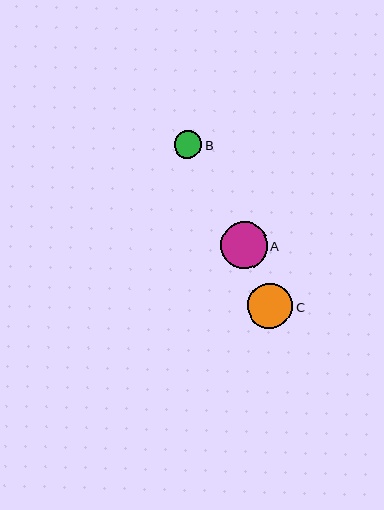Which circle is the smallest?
Circle B is the smallest with a size of approximately 27 pixels.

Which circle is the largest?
Circle A is the largest with a size of approximately 47 pixels.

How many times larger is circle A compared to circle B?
Circle A is approximately 1.7 times the size of circle B.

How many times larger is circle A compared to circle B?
Circle A is approximately 1.7 times the size of circle B.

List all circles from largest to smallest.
From largest to smallest: A, C, B.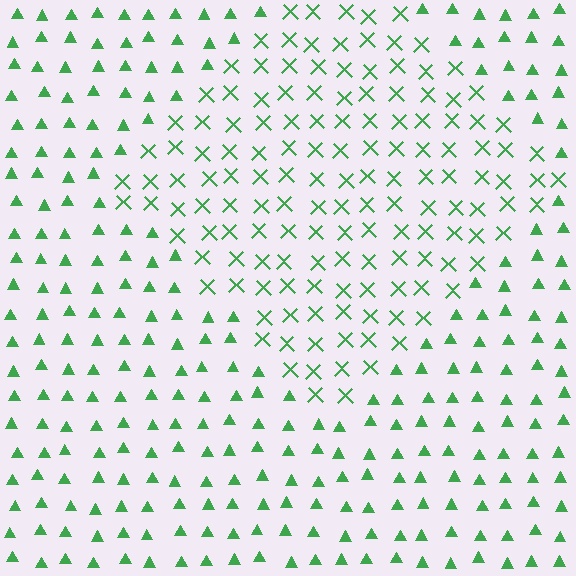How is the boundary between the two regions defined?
The boundary is defined by a change in element shape: X marks inside vs. triangles outside. All elements share the same color and spacing.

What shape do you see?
I see a diamond.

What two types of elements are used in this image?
The image uses X marks inside the diamond region and triangles outside it.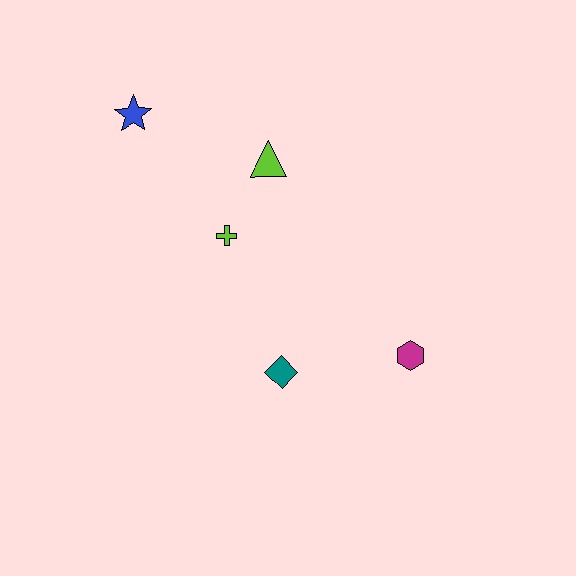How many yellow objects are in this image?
There are no yellow objects.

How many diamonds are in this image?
There is 1 diamond.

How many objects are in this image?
There are 5 objects.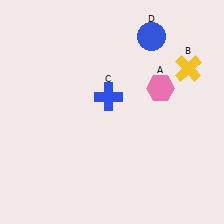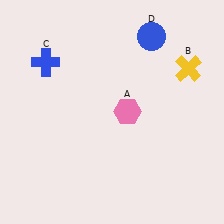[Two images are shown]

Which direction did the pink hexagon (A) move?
The pink hexagon (A) moved left.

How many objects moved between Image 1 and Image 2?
2 objects moved between the two images.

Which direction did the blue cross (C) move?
The blue cross (C) moved left.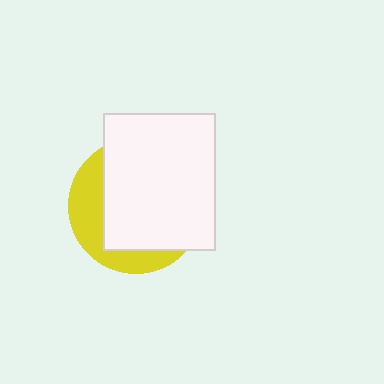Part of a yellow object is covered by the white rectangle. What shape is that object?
It is a circle.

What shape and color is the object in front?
The object in front is a white rectangle.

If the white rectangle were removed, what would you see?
You would see the complete yellow circle.